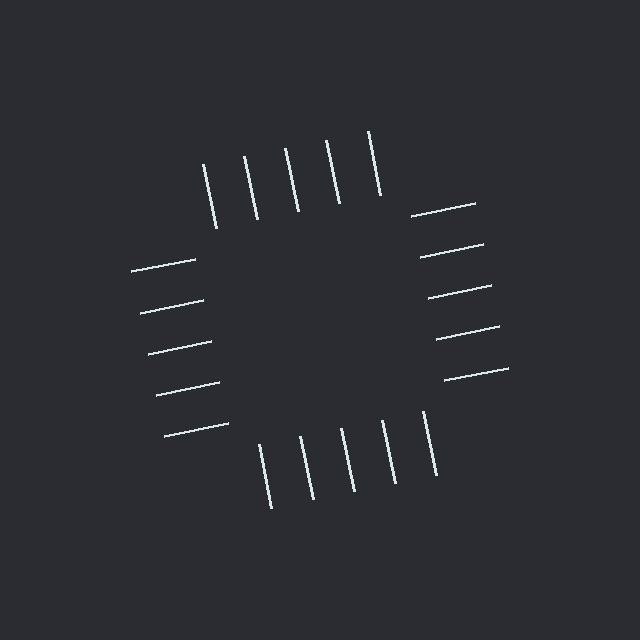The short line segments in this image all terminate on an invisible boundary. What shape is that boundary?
An illusory square — the line segments terminate on its edges but no continuous stroke is drawn.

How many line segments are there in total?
20 — 5 along each of the 4 edges.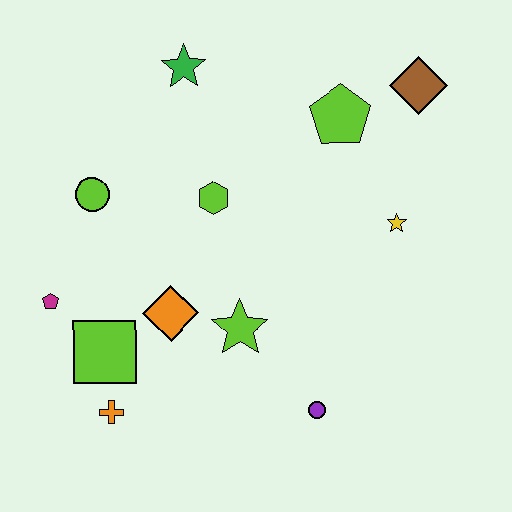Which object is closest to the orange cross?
The lime square is closest to the orange cross.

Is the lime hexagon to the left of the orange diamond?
No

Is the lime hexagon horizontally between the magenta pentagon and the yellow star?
Yes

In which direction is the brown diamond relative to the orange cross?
The brown diamond is above the orange cross.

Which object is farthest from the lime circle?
The brown diamond is farthest from the lime circle.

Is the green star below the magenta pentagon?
No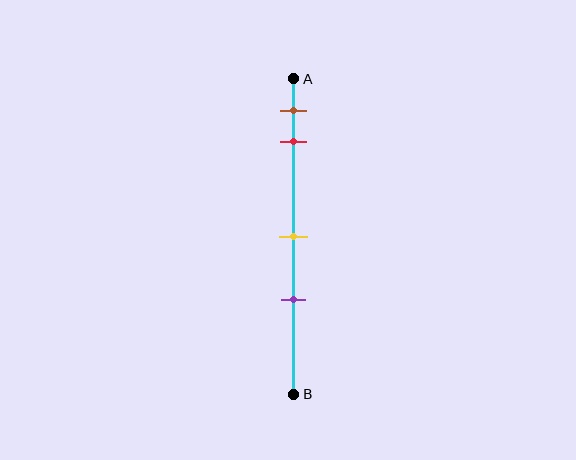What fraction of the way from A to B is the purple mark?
The purple mark is approximately 70% (0.7) of the way from A to B.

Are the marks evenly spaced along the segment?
No, the marks are not evenly spaced.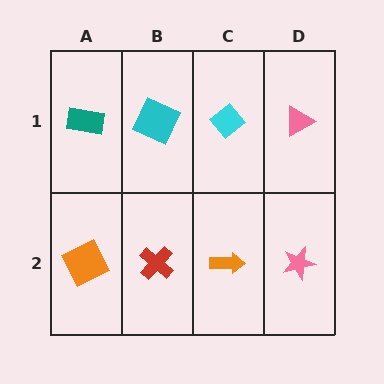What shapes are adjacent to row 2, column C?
A cyan diamond (row 1, column C), a red cross (row 2, column B), a pink star (row 2, column D).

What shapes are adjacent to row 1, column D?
A pink star (row 2, column D), a cyan diamond (row 1, column C).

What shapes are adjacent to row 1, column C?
An orange arrow (row 2, column C), a cyan square (row 1, column B), a pink triangle (row 1, column D).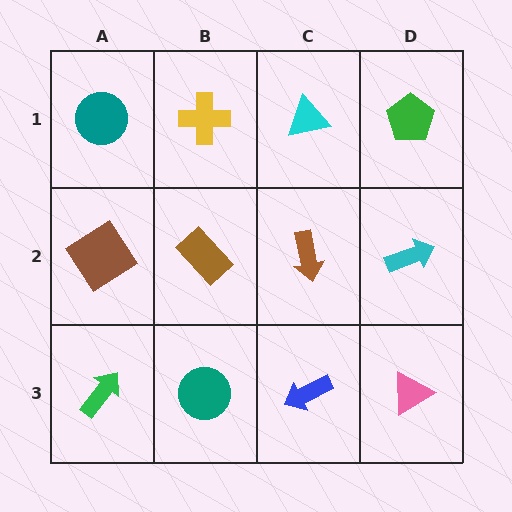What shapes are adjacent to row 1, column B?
A brown rectangle (row 2, column B), a teal circle (row 1, column A), a cyan triangle (row 1, column C).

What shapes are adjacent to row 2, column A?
A teal circle (row 1, column A), a green arrow (row 3, column A), a brown rectangle (row 2, column B).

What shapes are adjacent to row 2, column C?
A cyan triangle (row 1, column C), a blue arrow (row 3, column C), a brown rectangle (row 2, column B), a cyan arrow (row 2, column D).